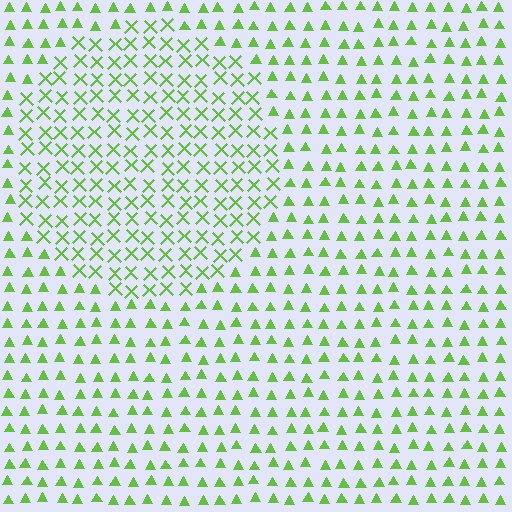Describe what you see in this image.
The image is filled with small lime elements arranged in a uniform grid. A circle-shaped region contains X marks, while the surrounding area contains triangles. The boundary is defined purely by the change in element shape.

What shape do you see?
I see a circle.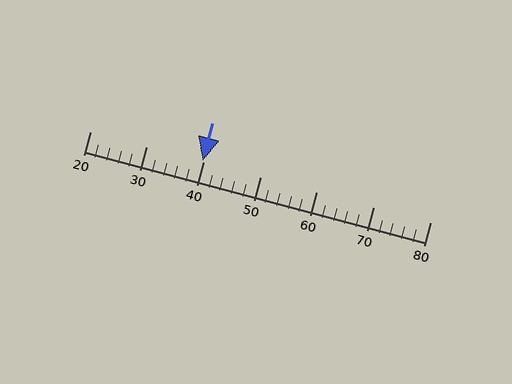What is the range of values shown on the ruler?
The ruler shows values from 20 to 80.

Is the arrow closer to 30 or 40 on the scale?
The arrow is closer to 40.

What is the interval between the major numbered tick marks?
The major tick marks are spaced 10 units apart.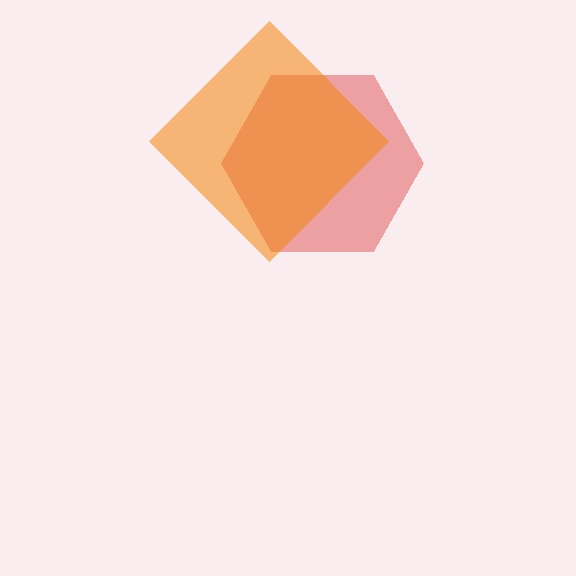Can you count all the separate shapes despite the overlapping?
Yes, there are 2 separate shapes.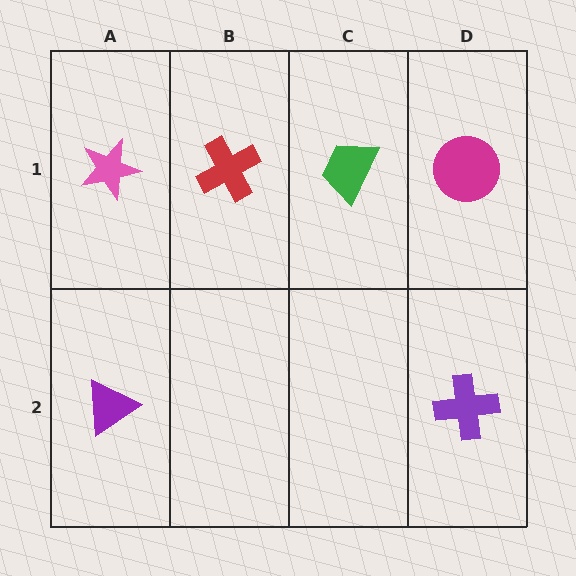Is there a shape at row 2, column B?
No, that cell is empty.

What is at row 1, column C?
A green trapezoid.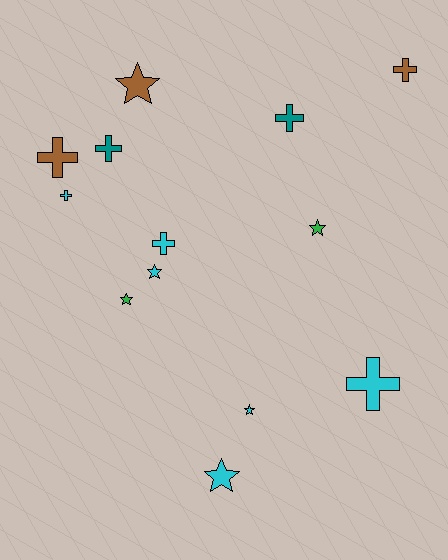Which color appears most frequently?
Cyan, with 6 objects.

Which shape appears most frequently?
Cross, with 7 objects.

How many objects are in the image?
There are 13 objects.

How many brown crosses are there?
There are 2 brown crosses.